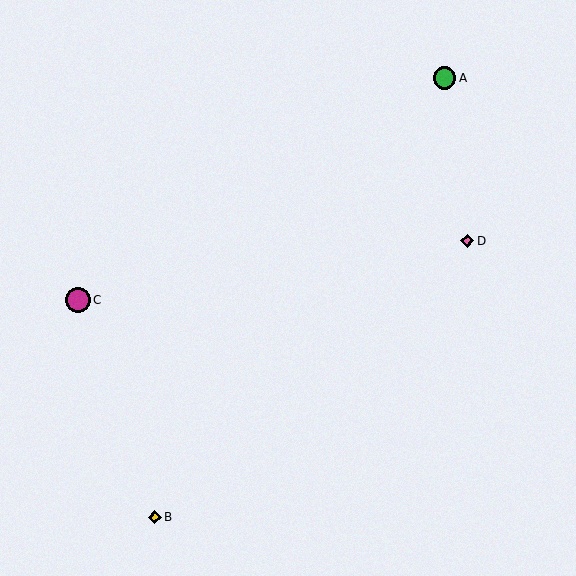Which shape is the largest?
The magenta circle (labeled C) is the largest.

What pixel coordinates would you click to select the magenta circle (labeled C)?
Click at (78, 300) to select the magenta circle C.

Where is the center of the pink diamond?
The center of the pink diamond is at (467, 241).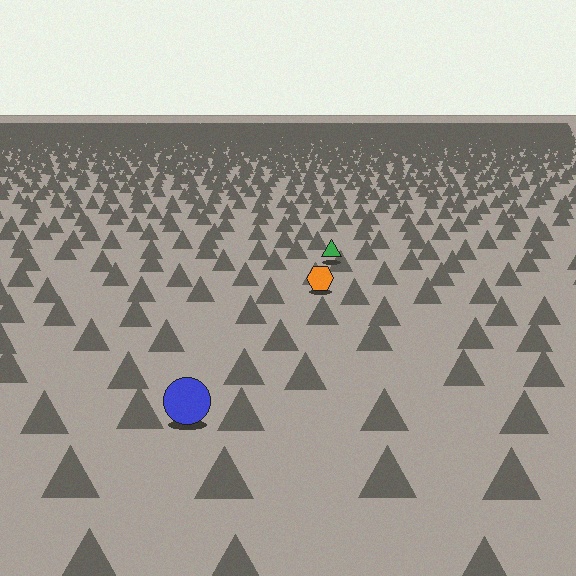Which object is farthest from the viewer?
The green triangle is farthest from the viewer. It appears smaller and the ground texture around it is denser.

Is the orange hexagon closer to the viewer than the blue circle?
No. The blue circle is closer — you can tell from the texture gradient: the ground texture is coarser near it.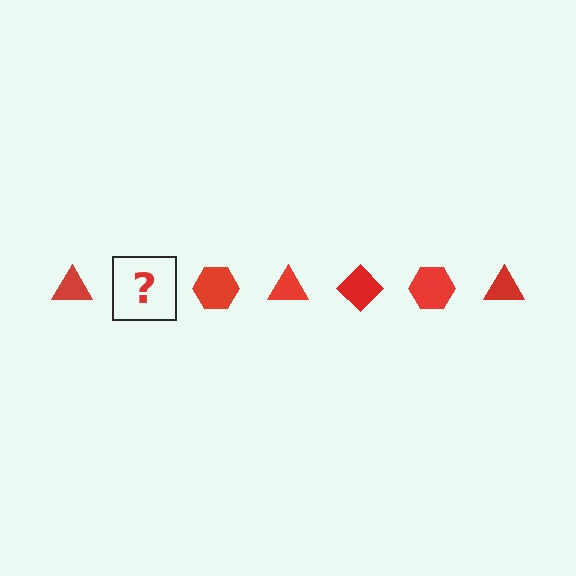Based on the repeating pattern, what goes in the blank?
The blank should be a red diamond.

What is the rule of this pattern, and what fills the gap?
The rule is that the pattern cycles through triangle, diamond, hexagon shapes in red. The gap should be filled with a red diamond.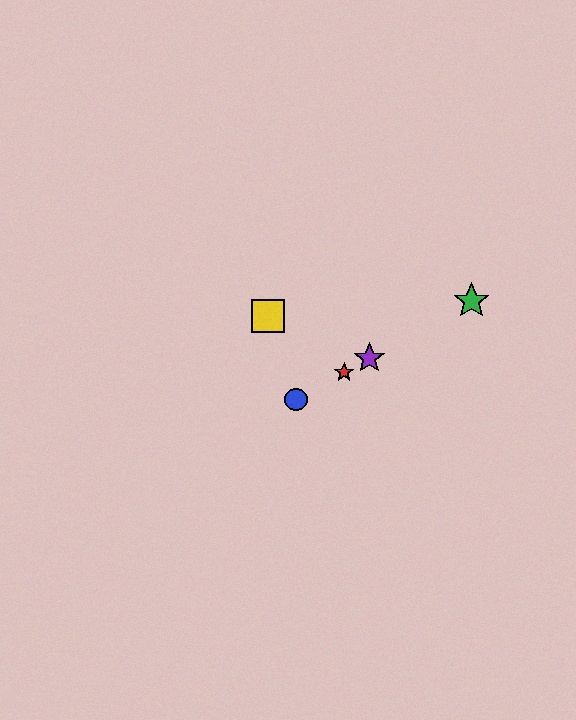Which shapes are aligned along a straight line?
The red star, the blue circle, the green star, the purple star are aligned along a straight line.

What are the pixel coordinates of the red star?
The red star is at (344, 372).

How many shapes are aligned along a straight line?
4 shapes (the red star, the blue circle, the green star, the purple star) are aligned along a straight line.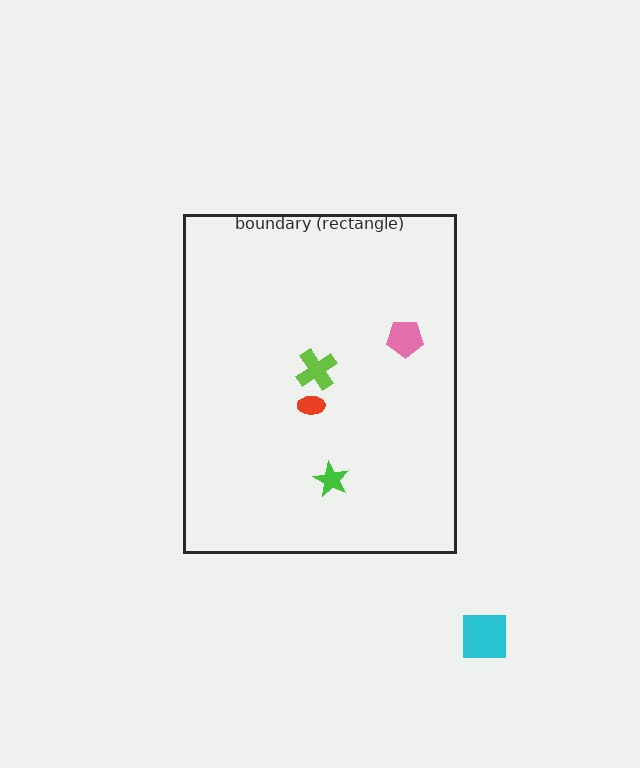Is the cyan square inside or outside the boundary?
Outside.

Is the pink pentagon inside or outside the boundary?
Inside.